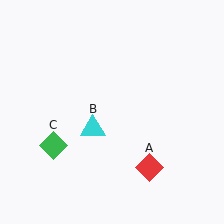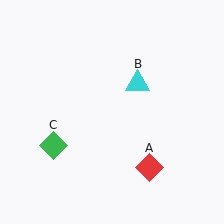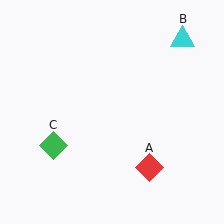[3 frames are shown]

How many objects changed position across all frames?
1 object changed position: cyan triangle (object B).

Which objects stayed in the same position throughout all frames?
Red diamond (object A) and green diamond (object C) remained stationary.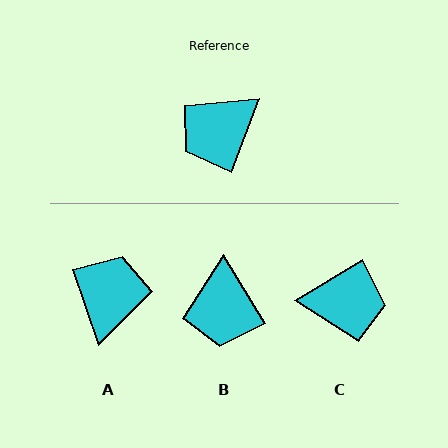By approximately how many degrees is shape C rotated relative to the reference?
Approximately 141 degrees counter-clockwise.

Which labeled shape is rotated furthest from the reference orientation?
C, about 141 degrees away.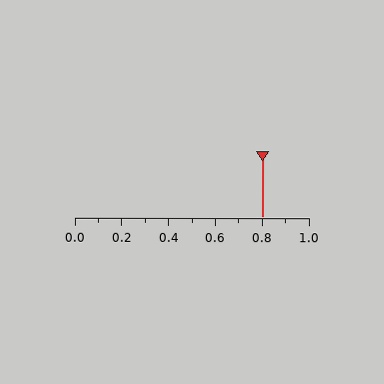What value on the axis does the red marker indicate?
The marker indicates approximately 0.8.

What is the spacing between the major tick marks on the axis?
The major ticks are spaced 0.2 apart.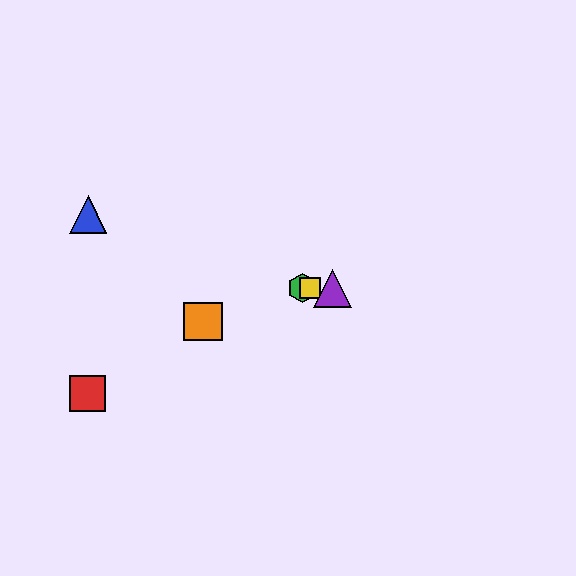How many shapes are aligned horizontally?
3 shapes (the green hexagon, the yellow square, the purple triangle) are aligned horizontally.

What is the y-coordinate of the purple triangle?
The purple triangle is at y≈288.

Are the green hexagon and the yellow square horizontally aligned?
Yes, both are at y≈288.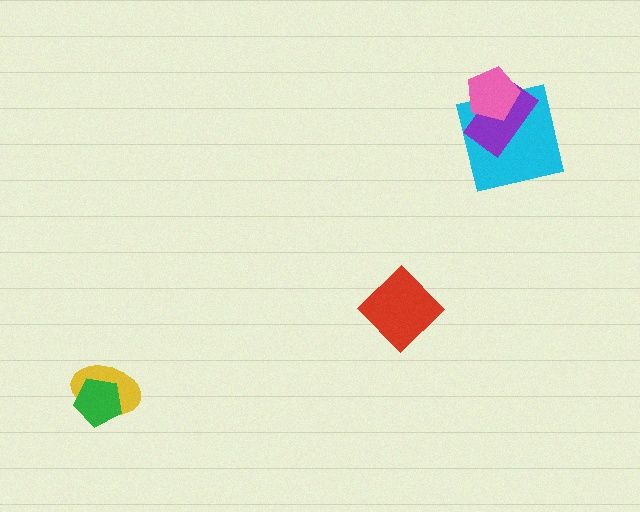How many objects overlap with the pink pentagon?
2 objects overlap with the pink pentagon.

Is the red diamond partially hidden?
No, no other shape covers it.